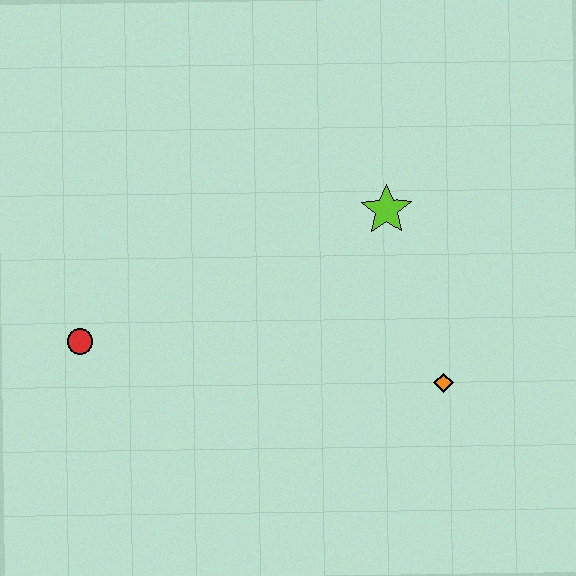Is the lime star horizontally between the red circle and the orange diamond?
Yes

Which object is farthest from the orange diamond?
The red circle is farthest from the orange diamond.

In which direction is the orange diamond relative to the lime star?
The orange diamond is below the lime star.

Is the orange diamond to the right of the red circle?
Yes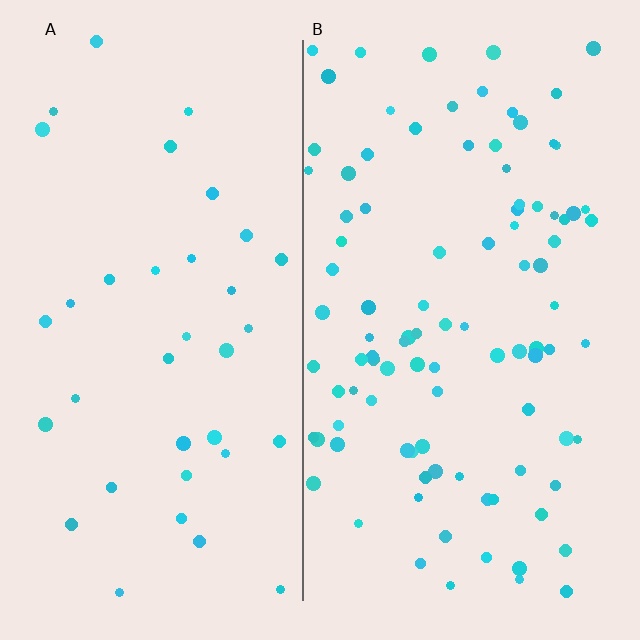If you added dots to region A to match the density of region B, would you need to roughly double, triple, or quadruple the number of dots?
Approximately triple.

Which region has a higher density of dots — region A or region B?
B (the right).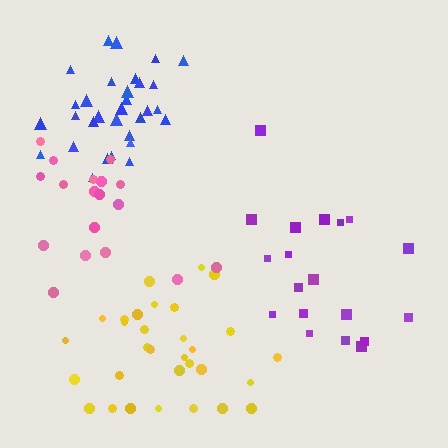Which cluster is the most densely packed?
Blue.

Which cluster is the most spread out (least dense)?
Purple.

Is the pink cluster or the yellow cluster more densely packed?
Yellow.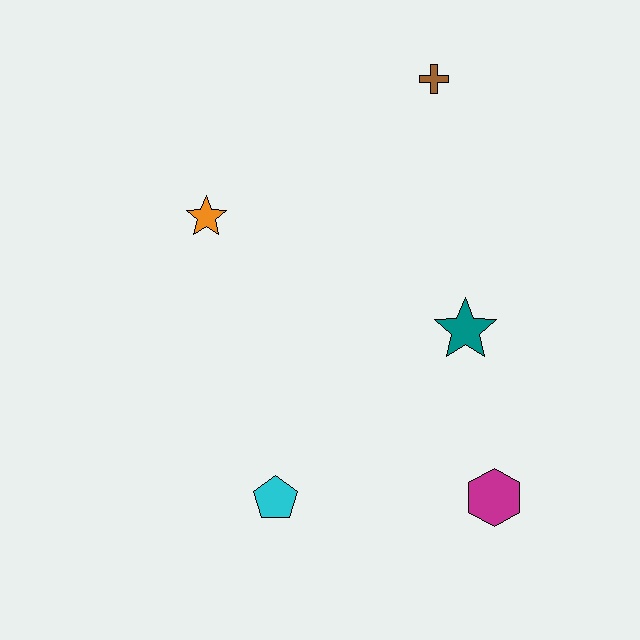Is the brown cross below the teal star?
No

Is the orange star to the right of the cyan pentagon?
No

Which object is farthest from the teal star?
The orange star is farthest from the teal star.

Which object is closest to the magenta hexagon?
The teal star is closest to the magenta hexagon.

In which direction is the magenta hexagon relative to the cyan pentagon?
The magenta hexagon is to the right of the cyan pentagon.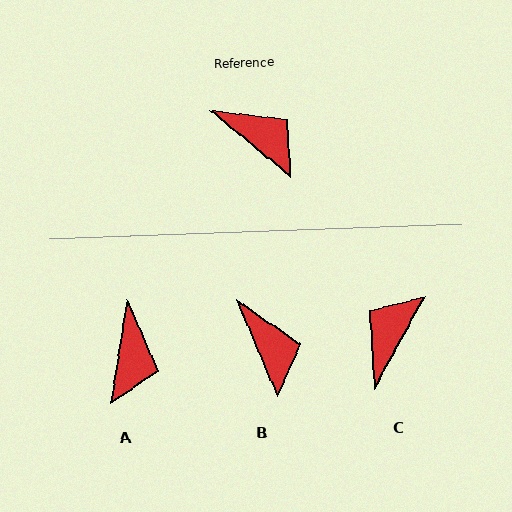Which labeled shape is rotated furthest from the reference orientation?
C, about 101 degrees away.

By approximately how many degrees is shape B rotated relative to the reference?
Approximately 27 degrees clockwise.